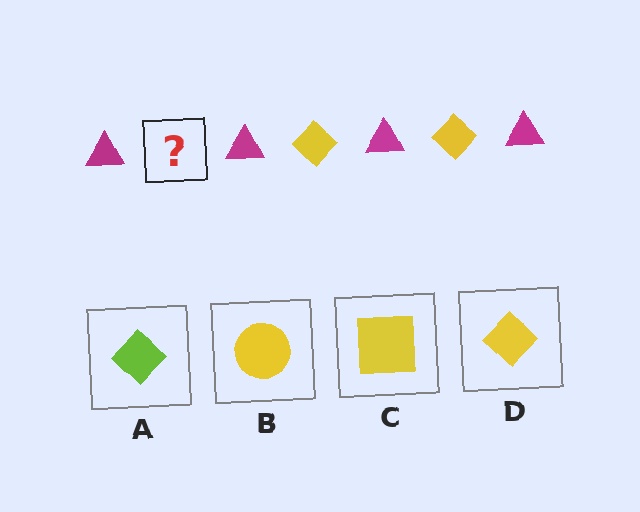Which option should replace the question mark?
Option D.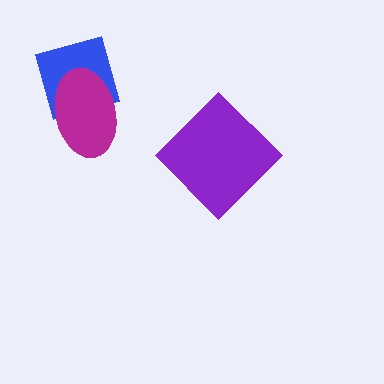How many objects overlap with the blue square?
1 object overlaps with the blue square.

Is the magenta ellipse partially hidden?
No, no other shape covers it.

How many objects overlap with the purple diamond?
0 objects overlap with the purple diamond.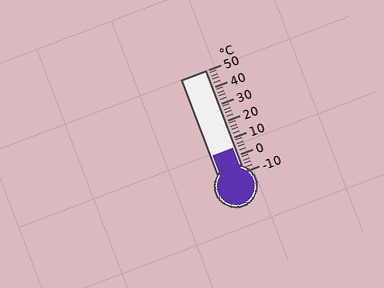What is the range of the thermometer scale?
The thermometer scale ranges from -10°C to 50°C.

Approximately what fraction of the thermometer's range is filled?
The thermometer is filled to approximately 25% of its range.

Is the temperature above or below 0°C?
The temperature is above 0°C.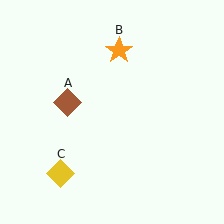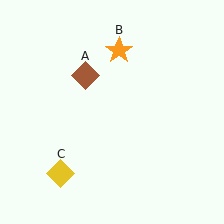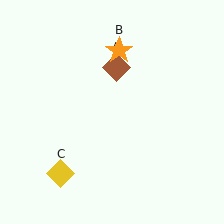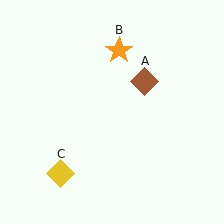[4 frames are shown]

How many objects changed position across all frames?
1 object changed position: brown diamond (object A).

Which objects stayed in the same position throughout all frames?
Orange star (object B) and yellow diamond (object C) remained stationary.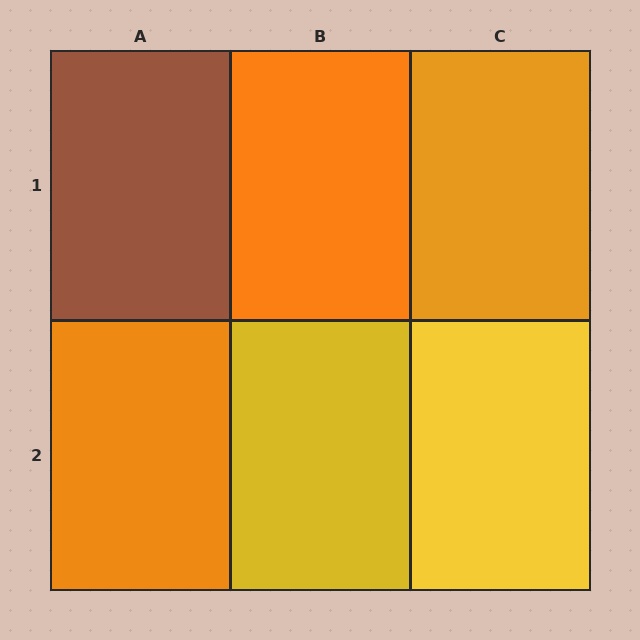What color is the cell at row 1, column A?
Brown.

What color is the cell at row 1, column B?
Orange.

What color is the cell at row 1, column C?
Orange.